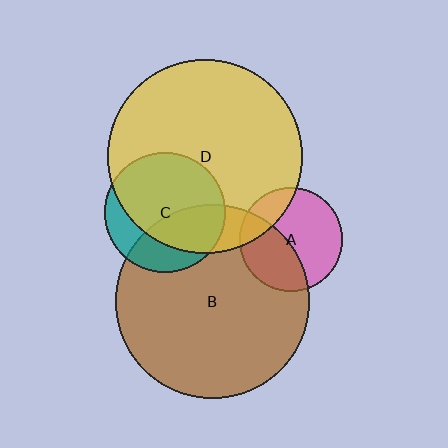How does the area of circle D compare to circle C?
Approximately 2.6 times.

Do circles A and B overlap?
Yes.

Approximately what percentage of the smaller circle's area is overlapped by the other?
Approximately 40%.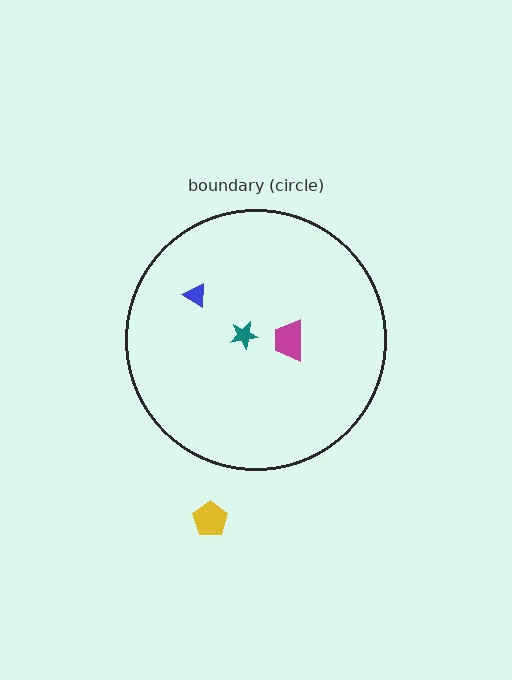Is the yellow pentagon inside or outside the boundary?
Outside.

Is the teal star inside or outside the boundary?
Inside.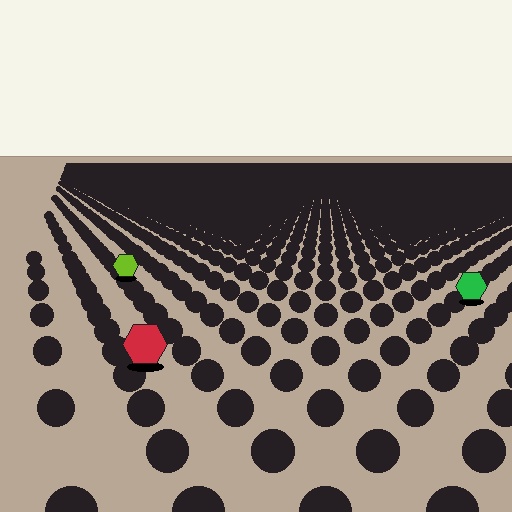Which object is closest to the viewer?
The red hexagon is closest. The texture marks near it are larger and more spread out.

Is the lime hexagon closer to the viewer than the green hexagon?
No. The green hexagon is closer — you can tell from the texture gradient: the ground texture is coarser near it.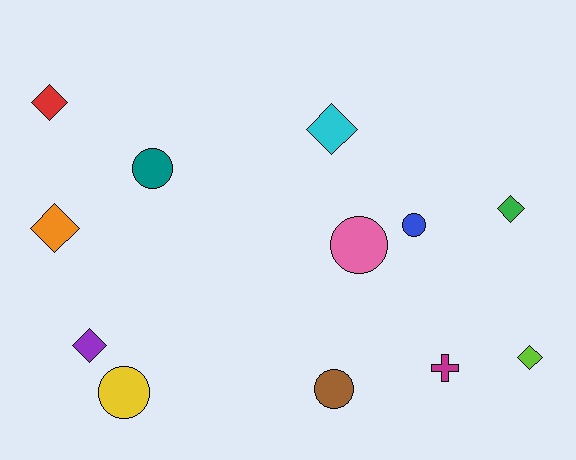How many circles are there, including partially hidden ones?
There are 5 circles.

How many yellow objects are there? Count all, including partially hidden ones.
There is 1 yellow object.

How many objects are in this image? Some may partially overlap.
There are 12 objects.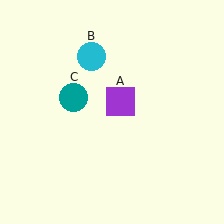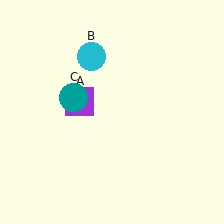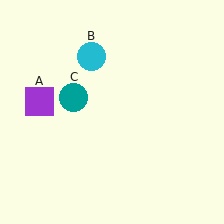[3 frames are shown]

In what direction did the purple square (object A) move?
The purple square (object A) moved left.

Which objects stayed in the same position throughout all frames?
Cyan circle (object B) and teal circle (object C) remained stationary.